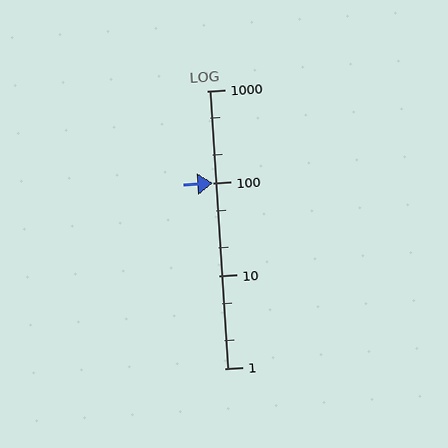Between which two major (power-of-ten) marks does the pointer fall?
The pointer is between 100 and 1000.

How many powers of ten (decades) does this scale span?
The scale spans 3 decades, from 1 to 1000.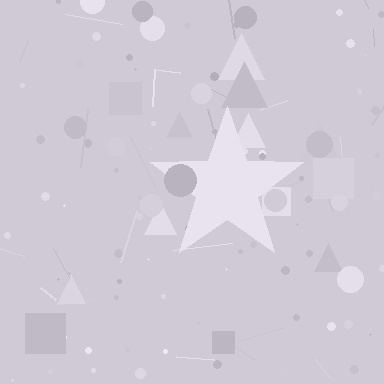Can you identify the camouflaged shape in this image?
The camouflaged shape is a star.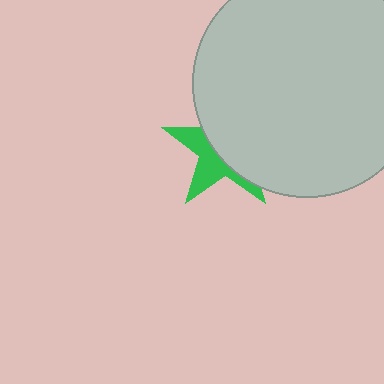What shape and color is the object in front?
The object in front is a light gray circle.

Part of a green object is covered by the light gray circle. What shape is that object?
It is a star.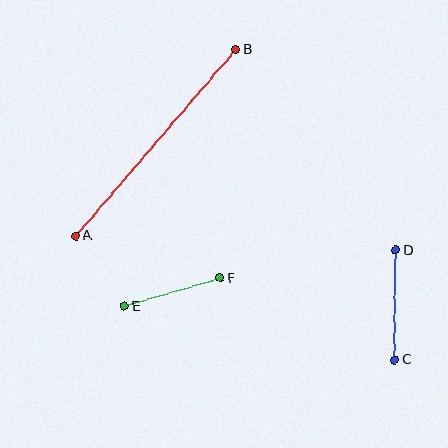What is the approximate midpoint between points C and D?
The midpoint is at approximately (395, 305) pixels.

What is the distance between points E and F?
The distance is approximately 100 pixels.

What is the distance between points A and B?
The distance is approximately 246 pixels.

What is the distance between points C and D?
The distance is approximately 110 pixels.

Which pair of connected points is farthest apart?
Points A and B are farthest apart.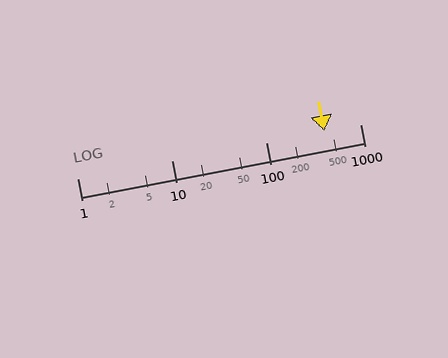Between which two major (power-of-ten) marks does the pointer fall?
The pointer is between 100 and 1000.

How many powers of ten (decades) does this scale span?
The scale spans 3 decades, from 1 to 1000.